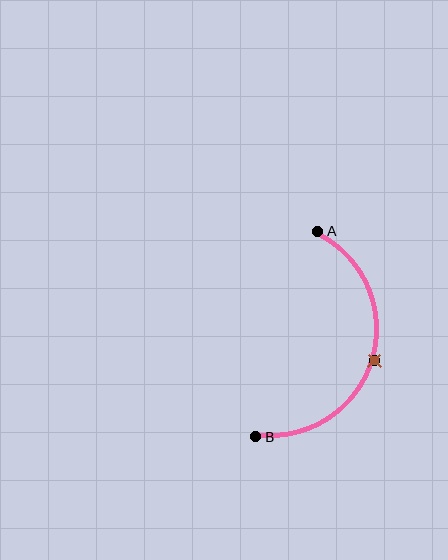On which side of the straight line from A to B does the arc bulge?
The arc bulges to the right of the straight line connecting A and B.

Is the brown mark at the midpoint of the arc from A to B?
Yes. The brown mark lies on the arc at equal arc-length from both A and B — it is the arc midpoint.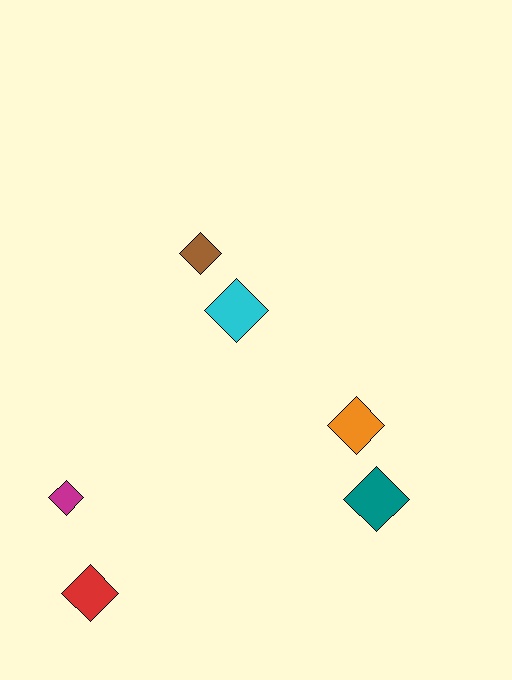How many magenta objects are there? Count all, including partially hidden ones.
There is 1 magenta object.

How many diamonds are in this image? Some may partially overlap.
There are 6 diamonds.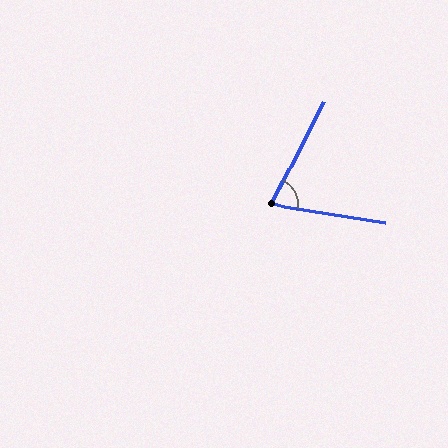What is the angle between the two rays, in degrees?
Approximately 72 degrees.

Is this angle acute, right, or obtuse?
It is acute.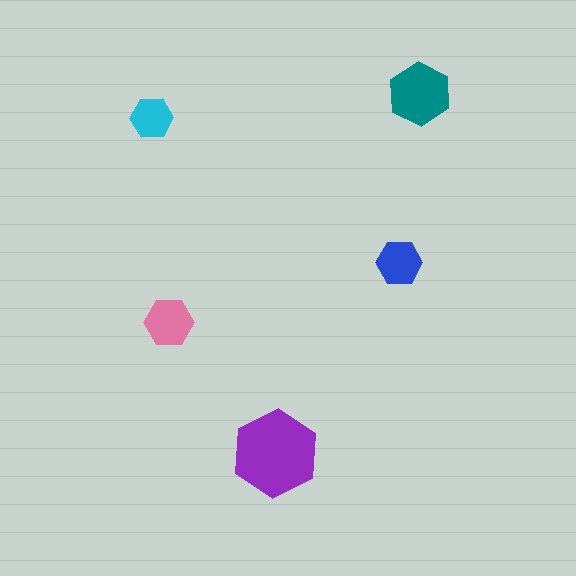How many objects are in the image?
There are 5 objects in the image.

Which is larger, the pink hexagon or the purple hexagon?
The purple one.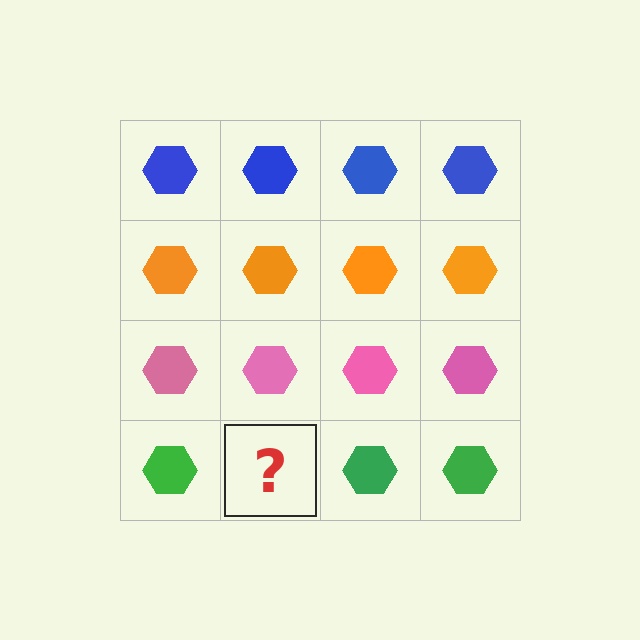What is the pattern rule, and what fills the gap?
The rule is that each row has a consistent color. The gap should be filled with a green hexagon.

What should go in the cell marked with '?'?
The missing cell should contain a green hexagon.